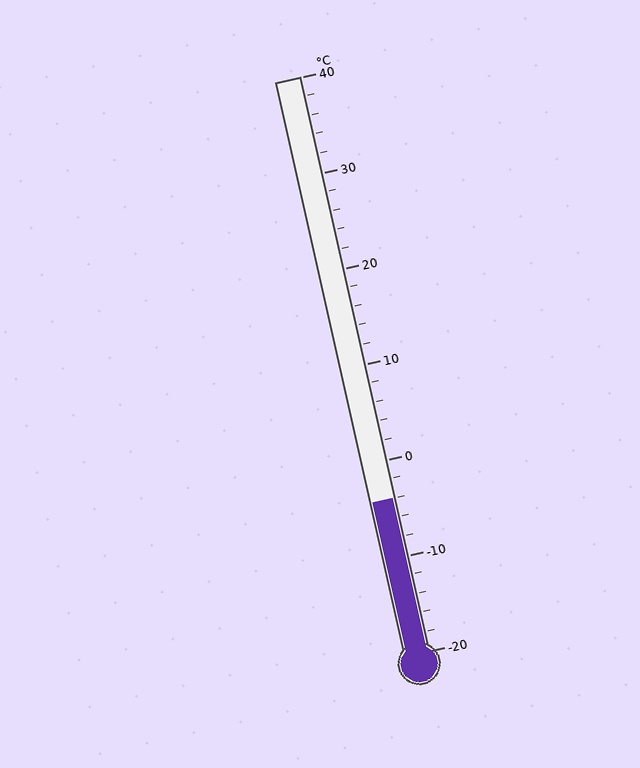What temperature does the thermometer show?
The thermometer shows approximately -4°C.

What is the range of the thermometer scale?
The thermometer scale ranges from -20°C to 40°C.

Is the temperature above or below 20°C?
The temperature is below 20°C.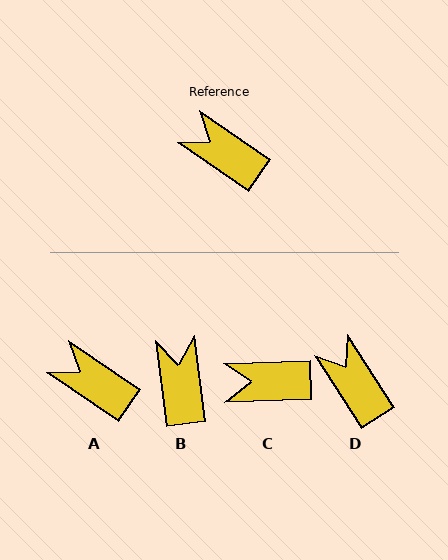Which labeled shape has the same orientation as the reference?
A.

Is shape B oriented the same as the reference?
No, it is off by about 48 degrees.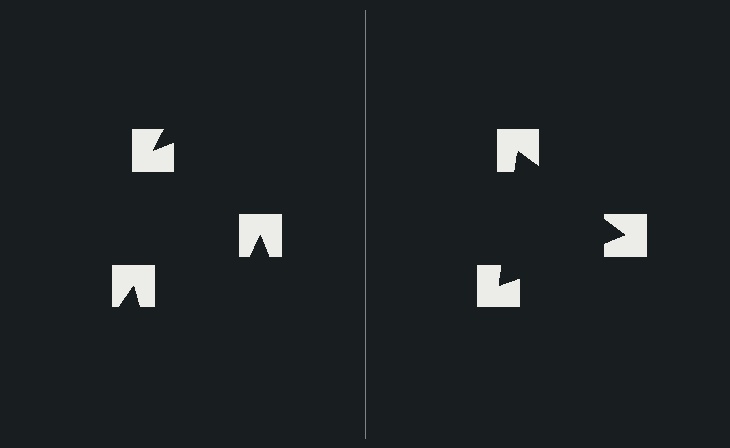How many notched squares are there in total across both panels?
6 — 3 on each side.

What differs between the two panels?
The notched squares are positioned identically on both sides; only the wedge orientations differ. On the right they align to a triangle; on the left they are misaligned.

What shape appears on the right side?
An illusory triangle.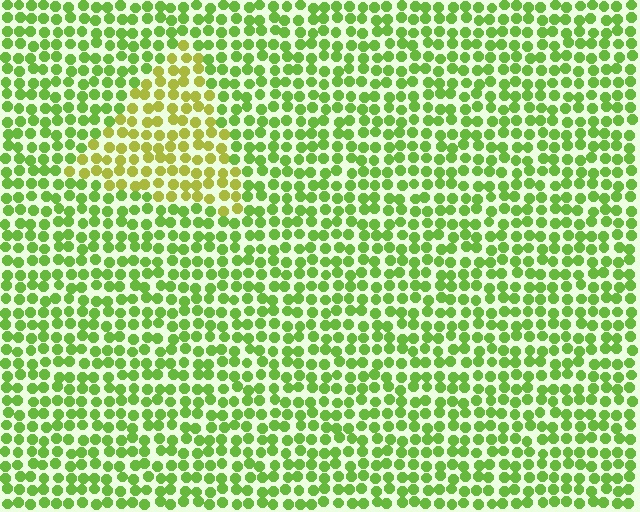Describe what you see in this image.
The image is filled with small lime elements in a uniform arrangement. A triangle-shaped region is visible where the elements are tinted to a slightly different hue, forming a subtle color boundary.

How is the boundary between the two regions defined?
The boundary is defined purely by a slight shift in hue (about 32 degrees). Spacing, size, and orientation are identical on both sides.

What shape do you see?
I see a triangle.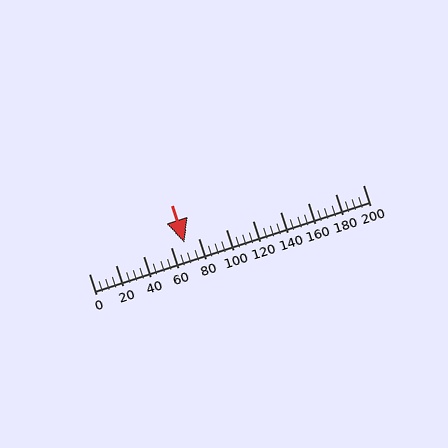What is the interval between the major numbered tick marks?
The major tick marks are spaced 20 units apart.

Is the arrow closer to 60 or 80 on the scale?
The arrow is closer to 80.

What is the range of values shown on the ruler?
The ruler shows values from 0 to 200.